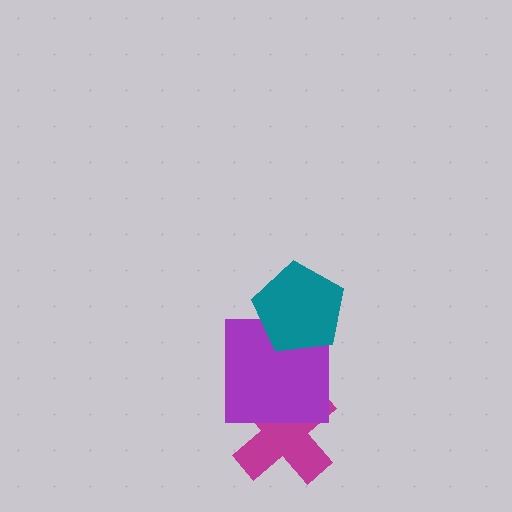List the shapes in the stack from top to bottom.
From top to bottom: the teal pentagon, the purple square, the magenta cross.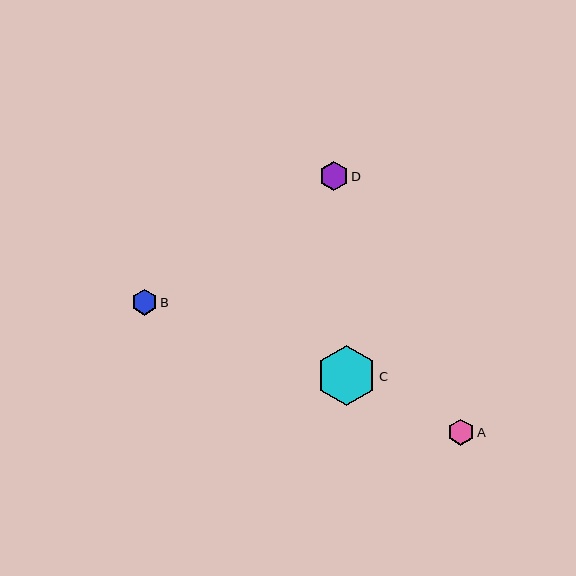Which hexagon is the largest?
Hexagon C is the largest with a size of approximately 60 pixels.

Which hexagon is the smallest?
Hexagon B is the smallest with a size of approximately 26 pixels.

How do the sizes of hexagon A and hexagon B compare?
Hexagon A and hexagon B are approximately the same size.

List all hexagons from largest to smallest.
From largest to smallest: C, D, A, B.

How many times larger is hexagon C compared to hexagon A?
Hexagon C is approximately 2.3 times the size of hexagon A.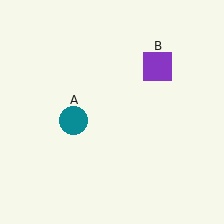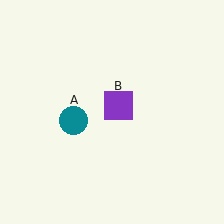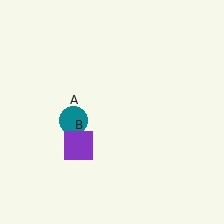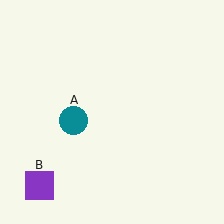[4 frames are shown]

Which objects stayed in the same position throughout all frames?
Teal circle (object A) remained stationary.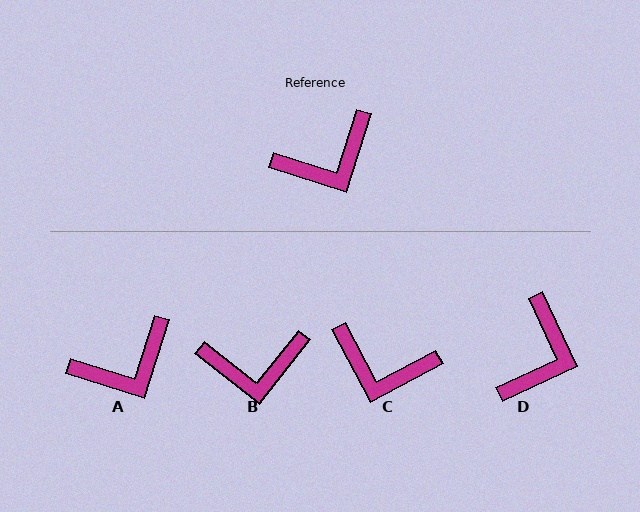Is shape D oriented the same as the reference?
No, it is off by about 43 degrees.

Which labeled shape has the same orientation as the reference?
A.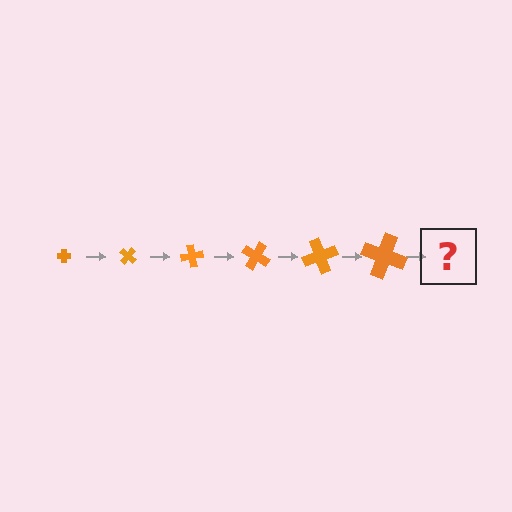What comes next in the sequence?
The next element should be a cross, larger than the previous one and rotated 240 degrees from the start.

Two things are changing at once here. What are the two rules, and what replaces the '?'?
The two rules are that the cross grows larger each step and it rotates 40 degrees each step. The '?' should be a cross, larger than the previous one and rotated 240 degrees from the start.